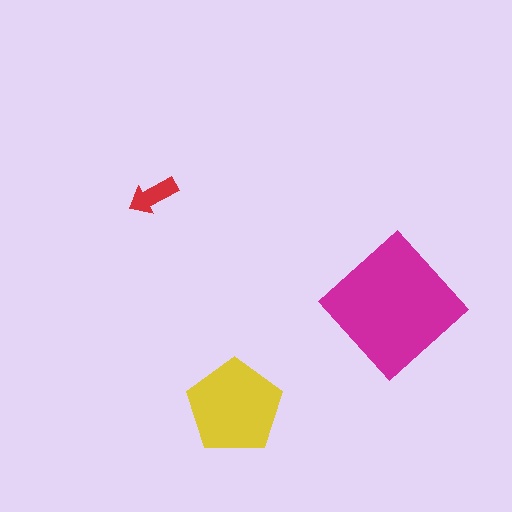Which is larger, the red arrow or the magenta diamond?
The magenta diamond.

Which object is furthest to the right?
The magenta diamond is rightmost.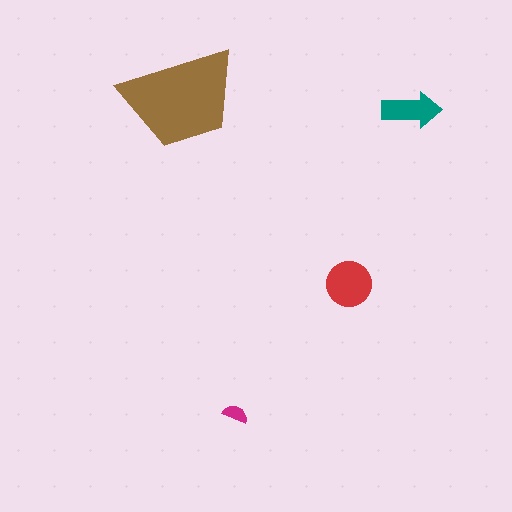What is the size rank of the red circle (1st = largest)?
2nd.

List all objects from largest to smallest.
The brown trapezoid, the red circle, the teal arrow, the magenta semicircle.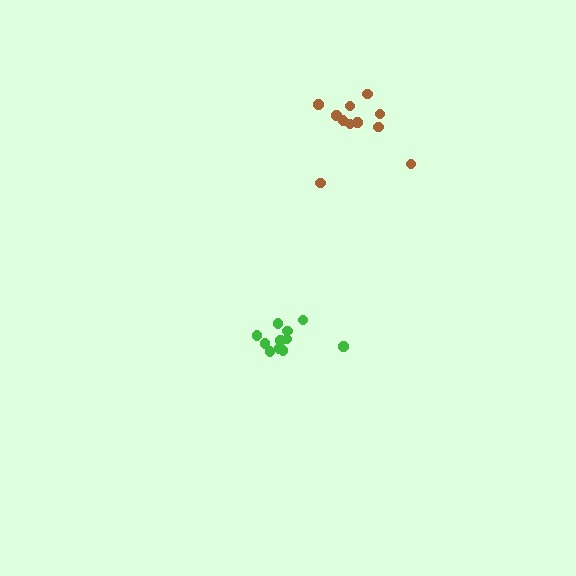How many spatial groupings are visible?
There are 2 spatial groupings.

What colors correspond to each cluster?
The clusters are colored: green, brown.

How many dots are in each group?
Group 1: 11 dots, Group 2: 11 dots (22 total).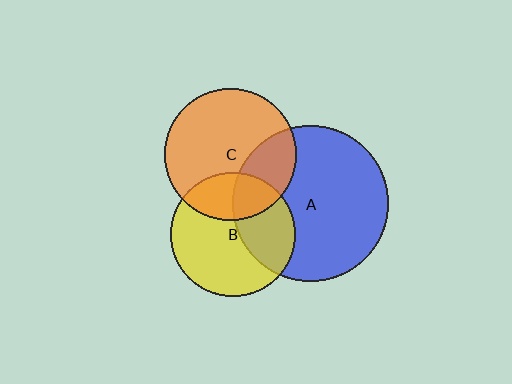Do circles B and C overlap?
Yes.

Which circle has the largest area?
Circle A (blue).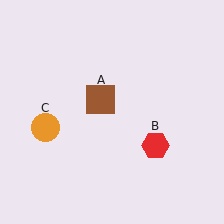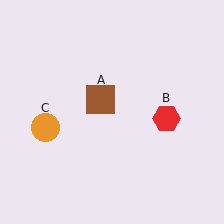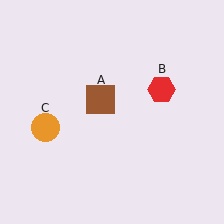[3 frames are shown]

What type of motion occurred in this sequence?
The red hexagon (object B) rotated counterclockwise around the center of the scene.